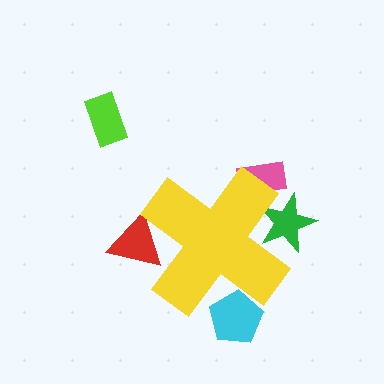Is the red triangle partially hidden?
Yes, the red triangle is partially hidden behind the yellow cross.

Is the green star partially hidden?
Yes, the green star is partially hidden behind the yellow cross.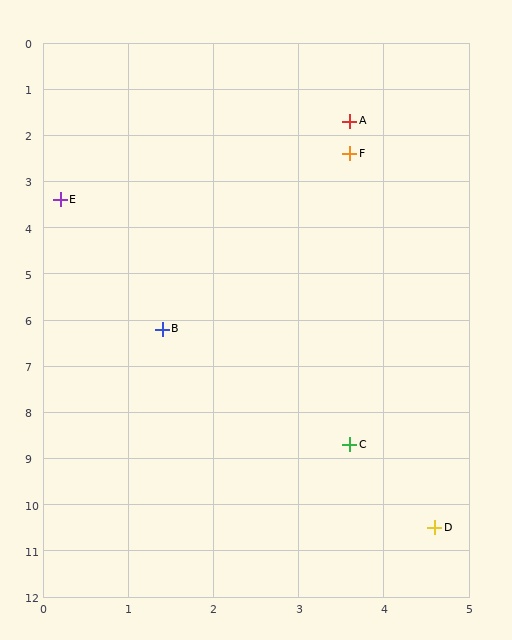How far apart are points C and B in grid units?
Points C and B are about 3.3 grid units apart.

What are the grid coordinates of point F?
Point F is at approximately (3.6, 2.4).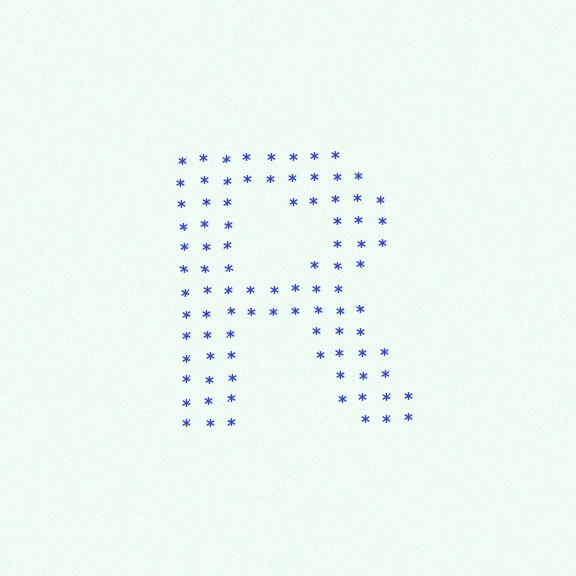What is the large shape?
The large shape is the letter R.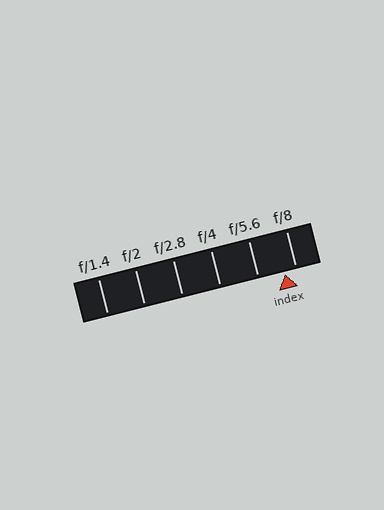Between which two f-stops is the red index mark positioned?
The index mark is between f/5.6 and f/8.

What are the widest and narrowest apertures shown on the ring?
The widest aperture shown is f/1.4 and the narrowest is f/8.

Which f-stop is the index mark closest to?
The index mark is closest to f/8.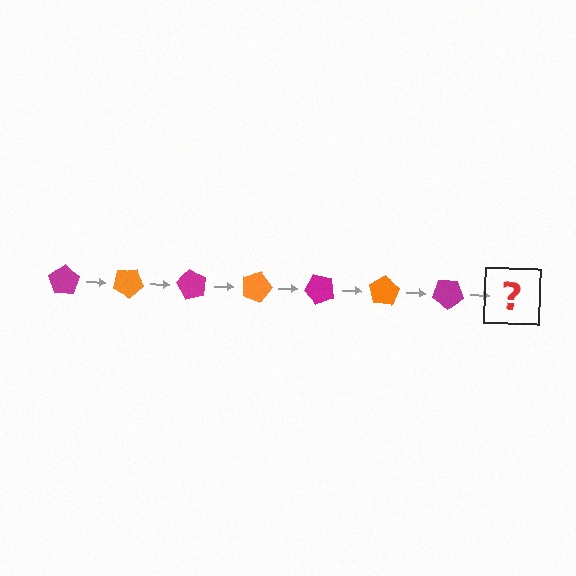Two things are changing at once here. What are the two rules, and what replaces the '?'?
The two rules are that it rotates 30 degrees each step and the color cycles through magenta and orange. The '?' should be an orange pentagon, rotated 210 degrees from the start.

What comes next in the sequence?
The next element should be an orange pentagon, rotated 210 degrees from the start.